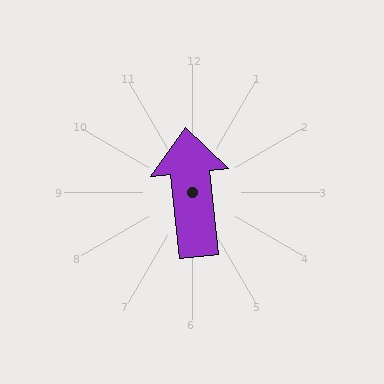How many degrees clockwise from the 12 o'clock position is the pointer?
Approximately 354 degrees.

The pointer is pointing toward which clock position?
Roughly 12 o'clock.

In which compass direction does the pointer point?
North.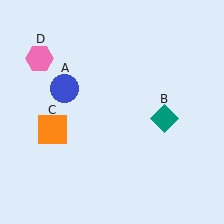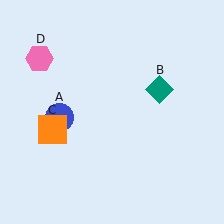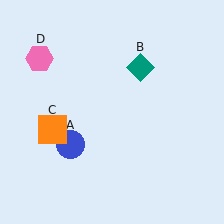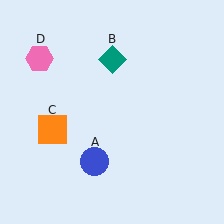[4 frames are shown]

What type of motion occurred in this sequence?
The blue circle (object A), teal diamond (object B) rotated counterclockwise around the center of the scene.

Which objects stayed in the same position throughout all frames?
Orange square (object C) and pink hexagon (object D) remained stationary.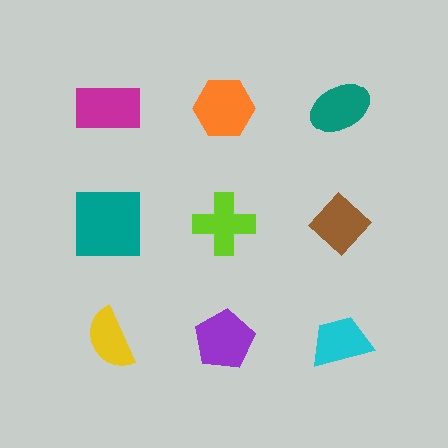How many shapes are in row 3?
3 shapes.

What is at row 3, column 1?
A yellow semicircle.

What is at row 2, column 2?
A lime cross.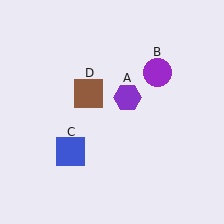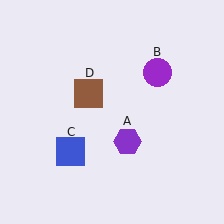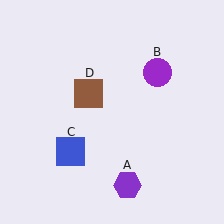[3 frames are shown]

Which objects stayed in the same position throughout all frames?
Purple circle (object B) and blue square (object C) and brown square (object D) remained stationary.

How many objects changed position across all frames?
1 object changed position: purple hexagon (object A).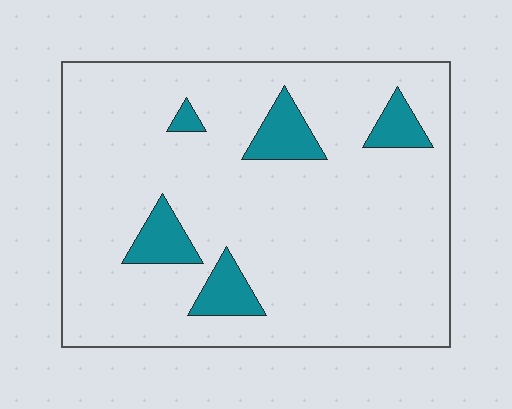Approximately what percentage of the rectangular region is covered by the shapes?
Approximately 10%.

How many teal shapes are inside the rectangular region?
5.